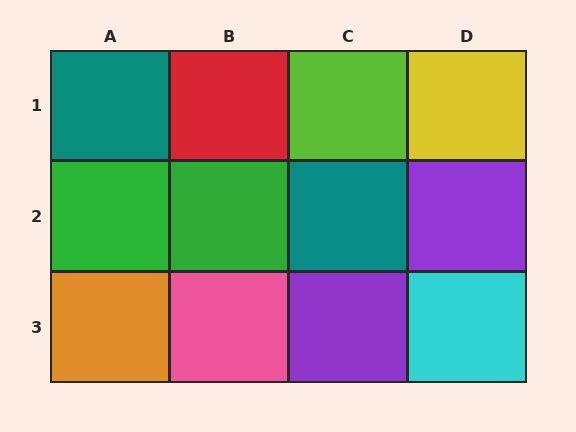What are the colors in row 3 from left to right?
Orange, pink, purple, cyan.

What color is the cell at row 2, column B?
Green.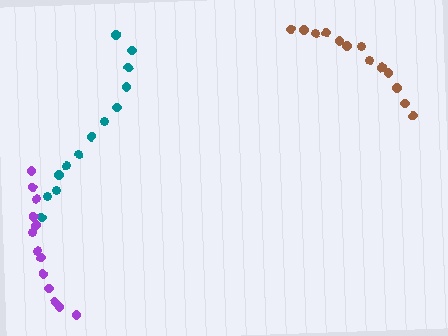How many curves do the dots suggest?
There are 3 distinct paths.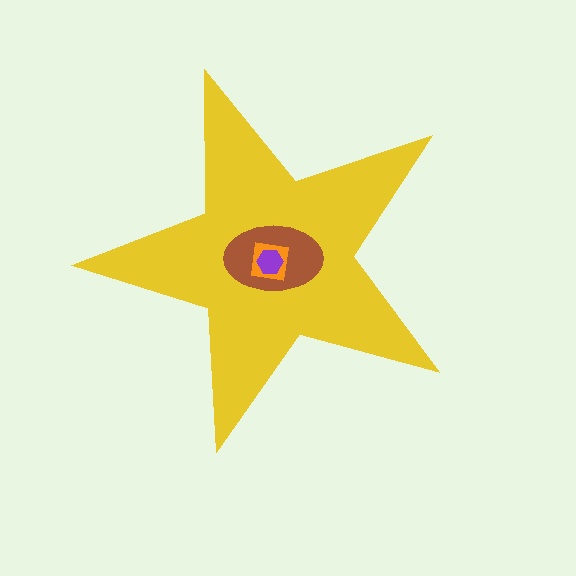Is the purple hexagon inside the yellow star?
Yes.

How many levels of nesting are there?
4.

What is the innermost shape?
The purple hexagon.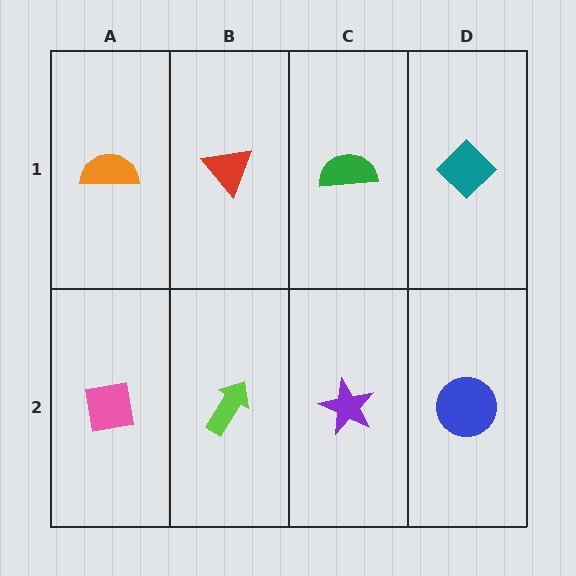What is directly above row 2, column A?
An orange semicircle.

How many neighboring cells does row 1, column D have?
2.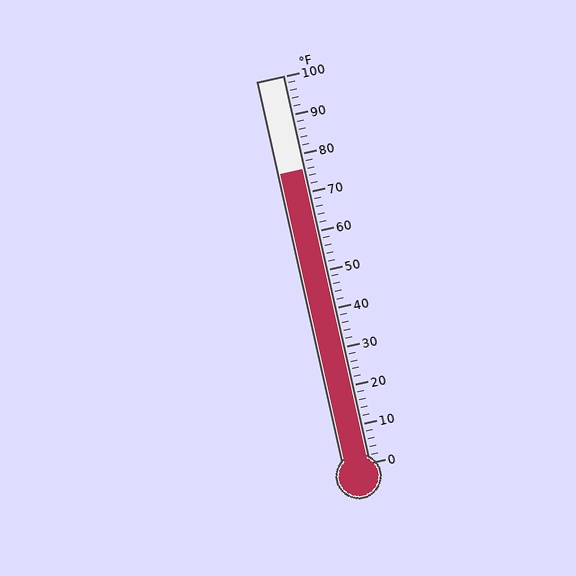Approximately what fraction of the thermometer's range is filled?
The thermometer is filled to approximately 75% of its range.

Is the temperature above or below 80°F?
The temperature is below 80°F.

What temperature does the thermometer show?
The thermometer shows approximately 76°F.